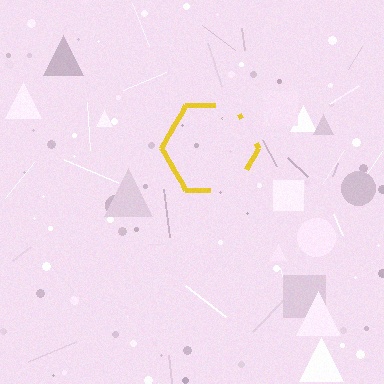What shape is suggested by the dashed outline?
The dashed outline suggests a hexagon.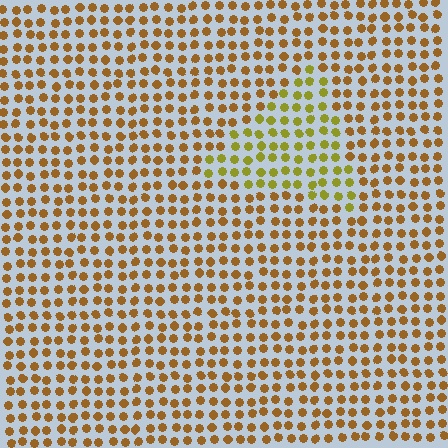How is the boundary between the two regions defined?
The boundary is defined purely by a slight shift in hue (about 32 degrees). Spacing, size, and orientation are identical on both sides.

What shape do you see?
I see a triangle.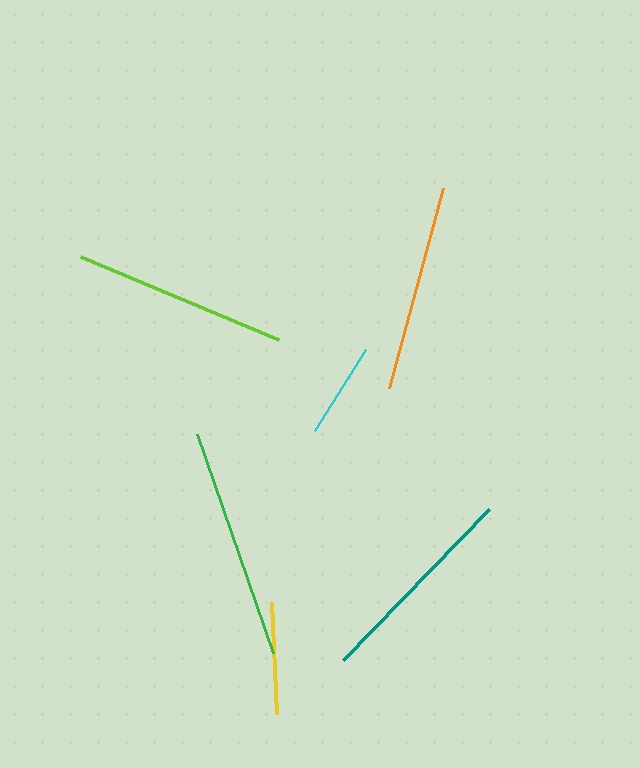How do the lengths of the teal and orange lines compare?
The teal and orange lines are approximately the same length.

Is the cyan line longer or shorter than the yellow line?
The yellow line is longer than the cyan line.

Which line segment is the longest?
The green line is the longest at approximately 232 pixels.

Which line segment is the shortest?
The cyan line is the shortest at approximately 96 pixels.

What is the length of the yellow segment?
The yellow segment is approximately 113 pixels long.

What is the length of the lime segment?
The lime segment is approximately 215 pixels long.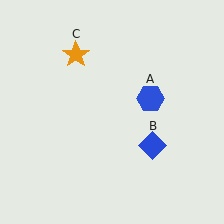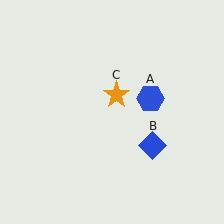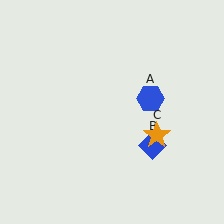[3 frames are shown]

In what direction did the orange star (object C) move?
The orange star (object C) moved down and to the right.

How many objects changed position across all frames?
1 object changed position: orange star (object C).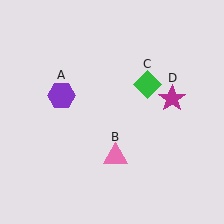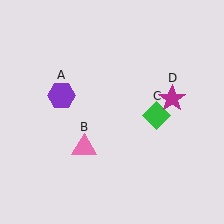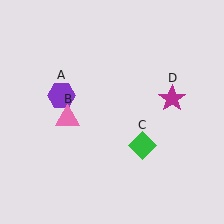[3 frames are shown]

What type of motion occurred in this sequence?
The pink triangle (object B), green diamond (object C) rotated clockwise around the center of the scene.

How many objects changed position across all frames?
2 objects changed position: pink triangle (object B), green diamond (object C).